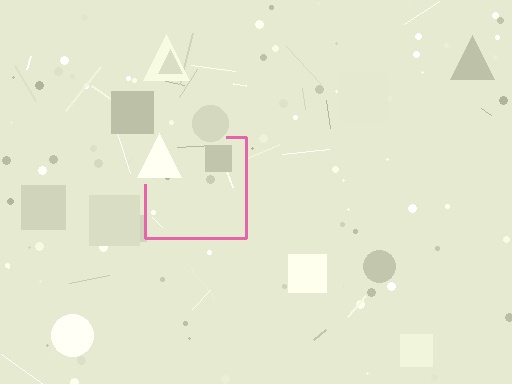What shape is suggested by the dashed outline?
The dashed outline suggests a square.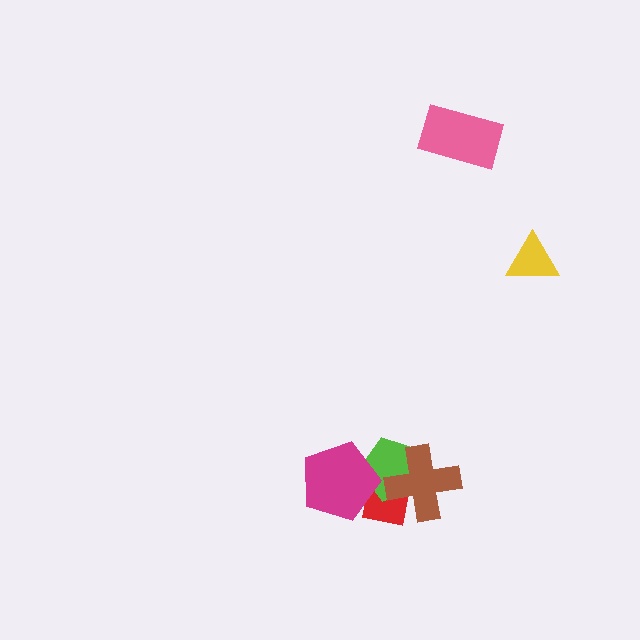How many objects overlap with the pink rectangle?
0 objects overlap with the pink rectangle.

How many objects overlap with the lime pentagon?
3 objects overlap with the lime pentagon.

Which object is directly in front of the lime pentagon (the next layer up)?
The magenta pentagon is directly in front of the lime pentagon.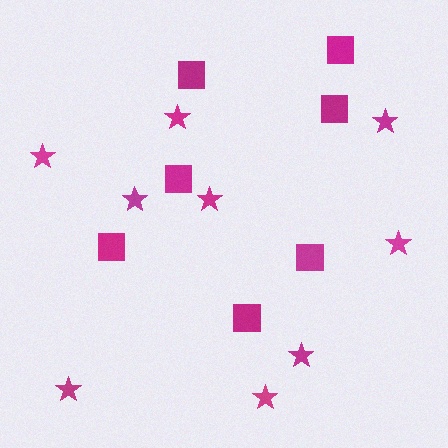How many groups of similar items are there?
There are 2 groups: one group of stars (9) and one group of squares (7).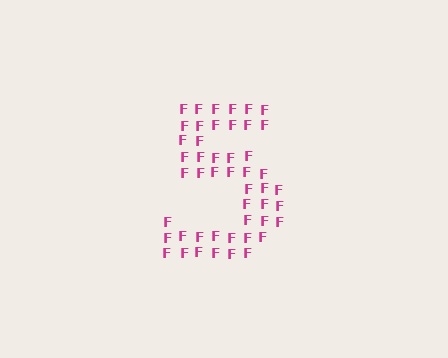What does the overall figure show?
The overall figure shows the digit 5.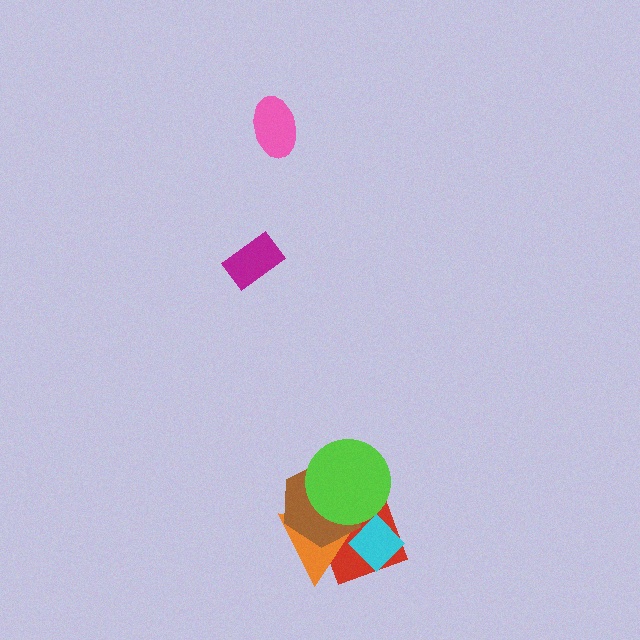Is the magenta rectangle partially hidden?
No, no other shape covers it.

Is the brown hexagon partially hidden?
Yes, it is partially covered by another shape.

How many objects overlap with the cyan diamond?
2 objects overlap with the cyan diamond.